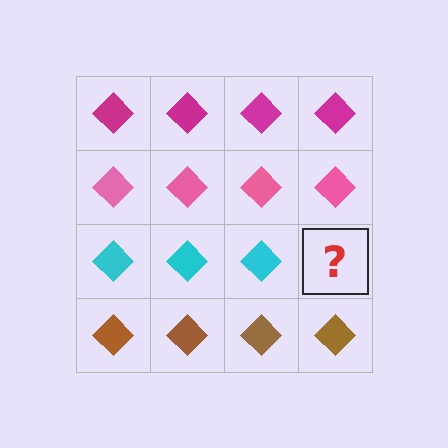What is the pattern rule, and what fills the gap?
The rule is that each row has a consistent color. The gap should be filled with a cyan diamond.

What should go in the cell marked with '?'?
The missing cell should contain a cyan diamond.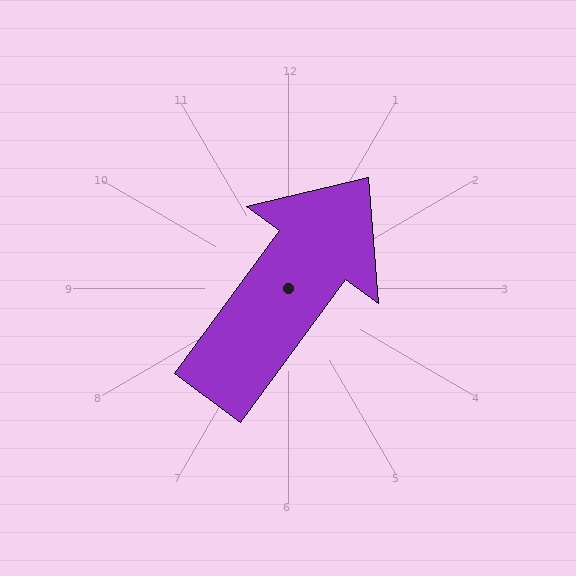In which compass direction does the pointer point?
Northeast.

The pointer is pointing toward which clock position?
Roughly 1 o'clock.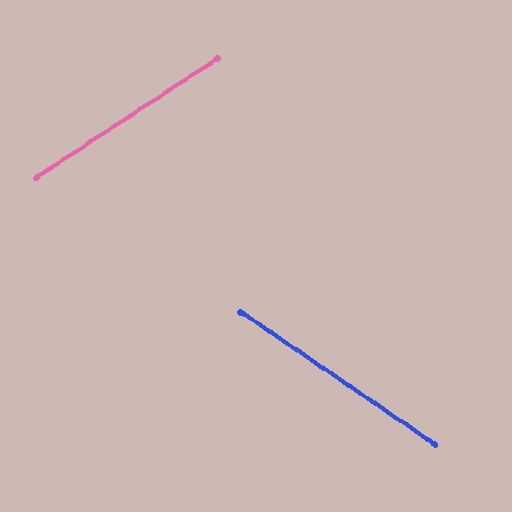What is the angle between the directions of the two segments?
Approximately 68 degrees.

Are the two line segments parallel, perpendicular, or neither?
Neither parallel nor perpendicular — they differ by about 68°.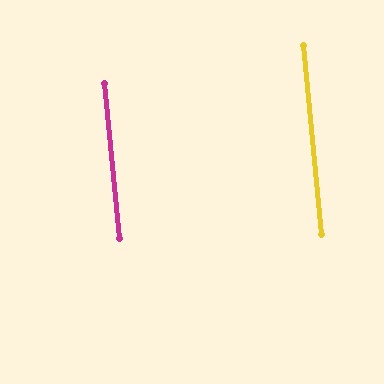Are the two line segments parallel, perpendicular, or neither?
Parallel — their directions differ by only 0.1°.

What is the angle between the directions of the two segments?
Approximately 0 degrees.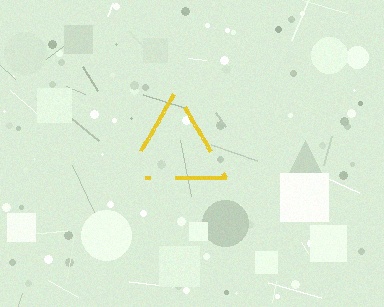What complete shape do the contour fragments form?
The contour fragments form a triangle.